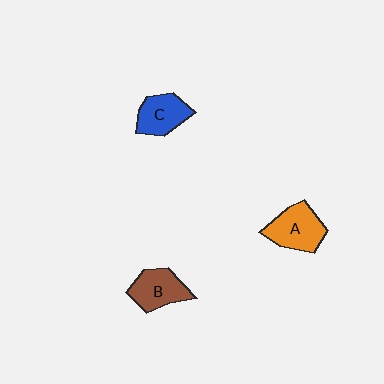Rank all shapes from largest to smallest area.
From largest to smallest: A (orange), B (brown), C (blue).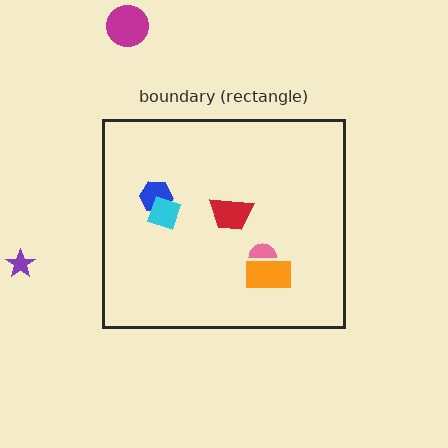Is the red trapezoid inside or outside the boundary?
Inside.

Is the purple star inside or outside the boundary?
Outside.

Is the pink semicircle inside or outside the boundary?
Inside.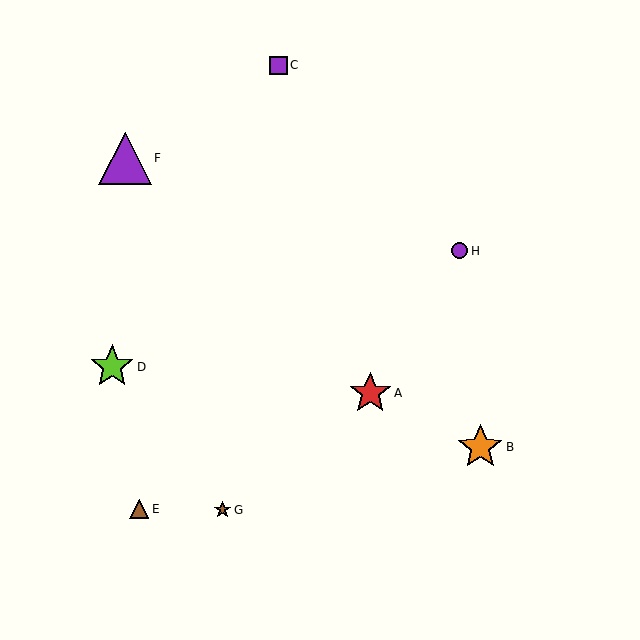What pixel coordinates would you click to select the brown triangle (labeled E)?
Click at (139, 509) to select the brown triangle E.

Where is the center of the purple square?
The center of the purple square is at (278, 65).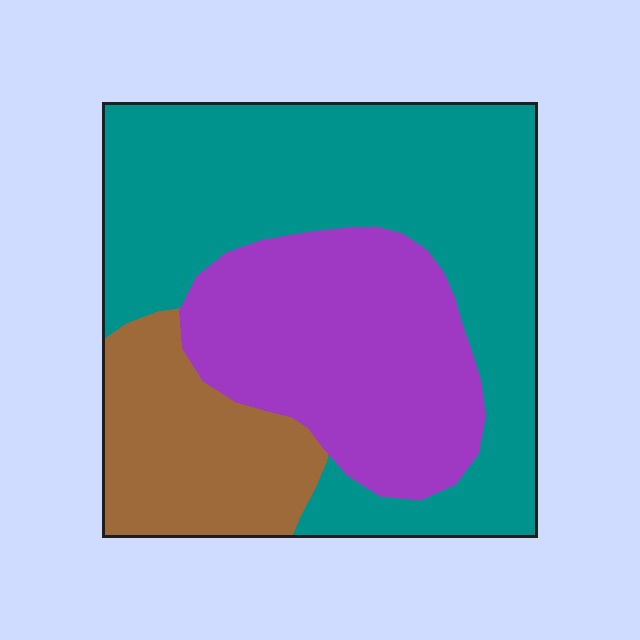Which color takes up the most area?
Teal, at roughly 50%.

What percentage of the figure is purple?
Purple covers 30% of the figure.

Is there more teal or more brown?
Teal.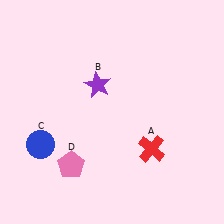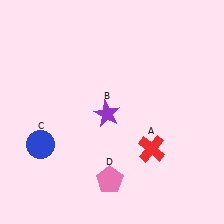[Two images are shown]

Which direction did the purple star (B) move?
The purple star (B) moved down.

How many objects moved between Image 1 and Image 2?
2 objects moved between the two images.